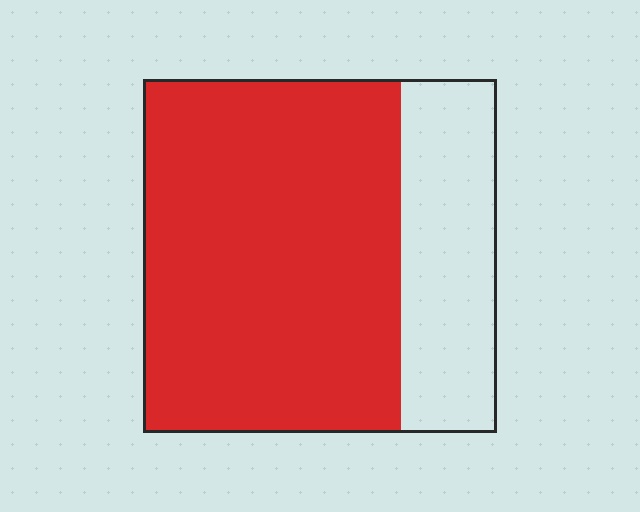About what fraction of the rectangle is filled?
About three quarters (3/4).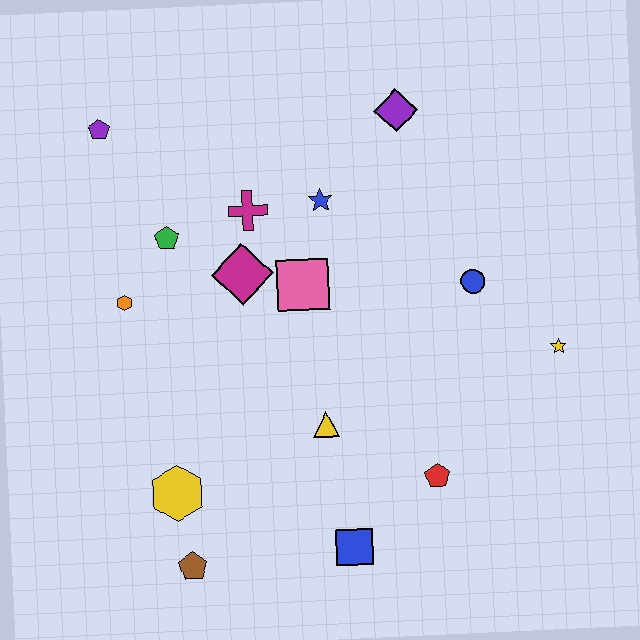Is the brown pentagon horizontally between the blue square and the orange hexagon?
Yes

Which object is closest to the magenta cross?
The magenta diamond is closest to the magenta cross.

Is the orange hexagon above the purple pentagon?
No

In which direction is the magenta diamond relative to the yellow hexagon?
The magenta diamond is above the yellow hexagon.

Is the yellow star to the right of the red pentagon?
Yes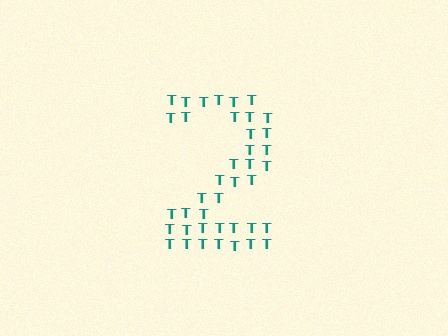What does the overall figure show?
The overall figure shows the digit 2.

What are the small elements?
The small elements are letter T's.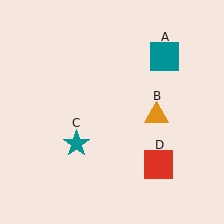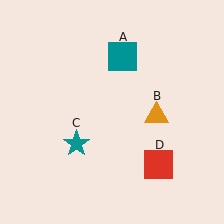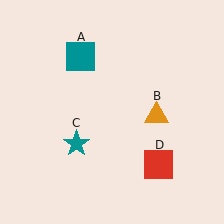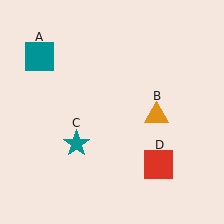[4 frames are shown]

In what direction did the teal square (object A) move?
The teal square (object A) moved left.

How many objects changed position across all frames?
1 object changed position: teal square (object A).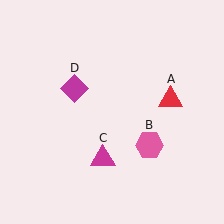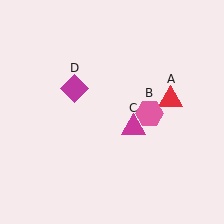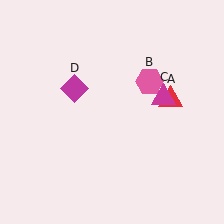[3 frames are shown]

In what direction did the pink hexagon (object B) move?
The pink hexagon (object B) moved up.